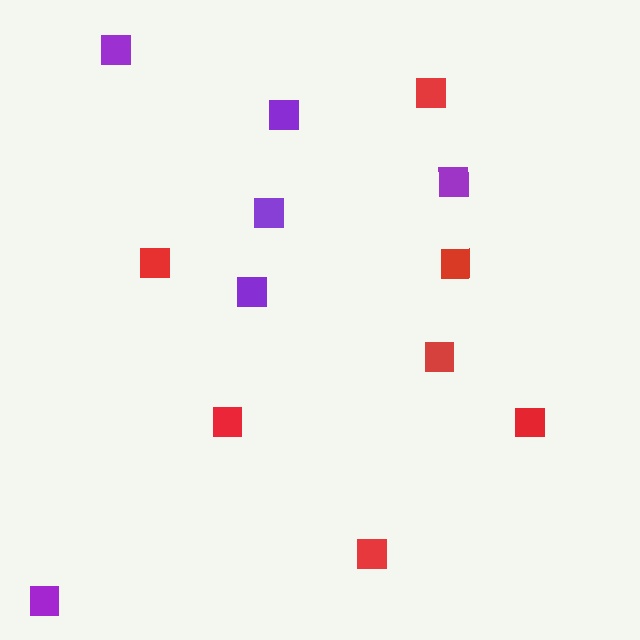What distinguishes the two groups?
There are 2 groups: one group of red squares (7) and one group of purple squares (6).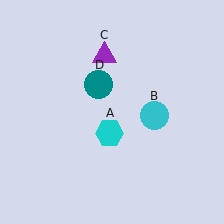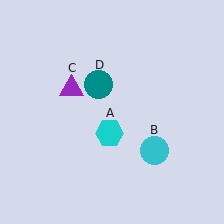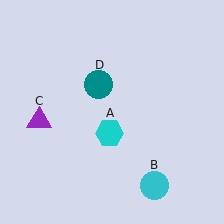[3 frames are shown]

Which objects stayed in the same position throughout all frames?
Cyan hexagon (object A) and teal circle (object D) remained stationary.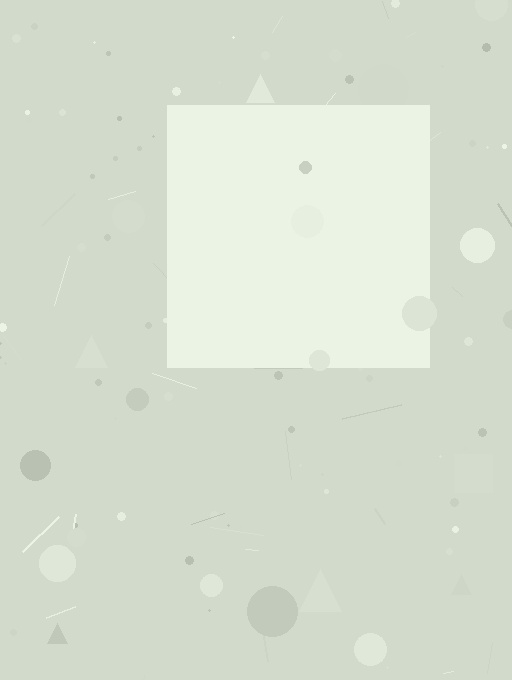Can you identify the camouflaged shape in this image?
The camouflaged shape is a square.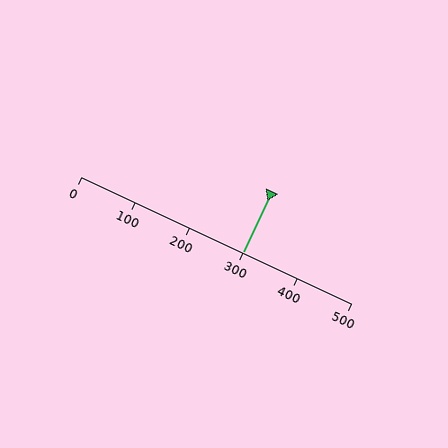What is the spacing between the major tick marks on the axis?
The major ticks are spaced 100 apart.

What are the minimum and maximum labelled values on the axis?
The axis runs from 0 to 500.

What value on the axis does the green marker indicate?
The marker indicates approximately 300.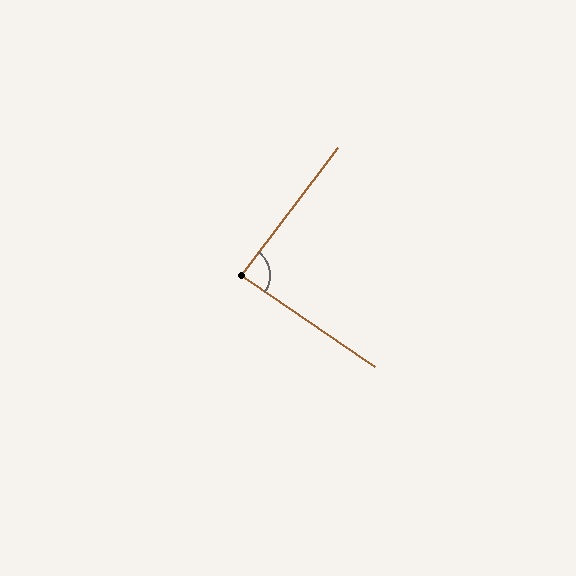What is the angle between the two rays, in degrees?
Approximately 87 degrees.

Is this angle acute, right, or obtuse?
It is approximately a right angle.